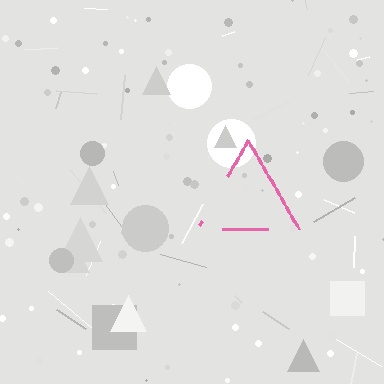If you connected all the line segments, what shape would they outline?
They would outline a triangle.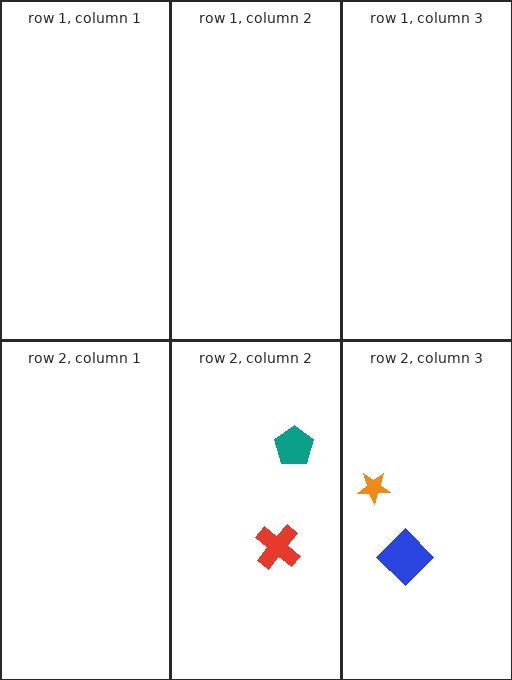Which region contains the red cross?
The row 2, column 2 region.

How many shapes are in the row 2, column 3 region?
2.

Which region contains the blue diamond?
The row 2, column 3 region.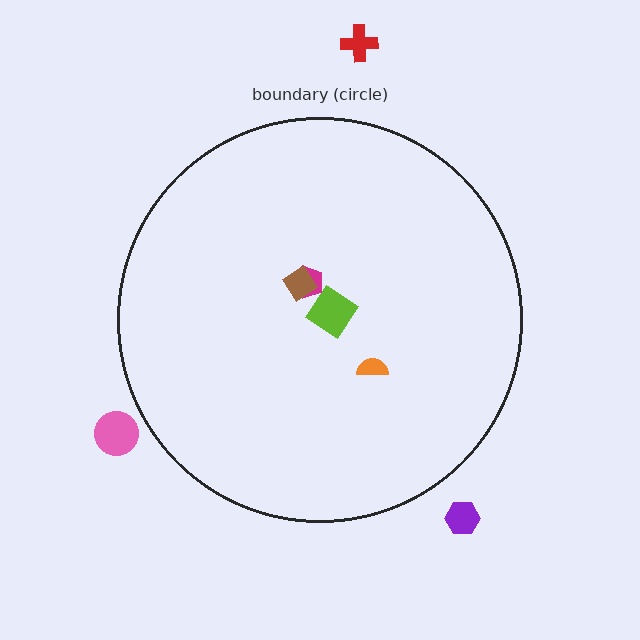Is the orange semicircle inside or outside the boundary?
Inside.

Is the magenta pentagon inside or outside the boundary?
Inside.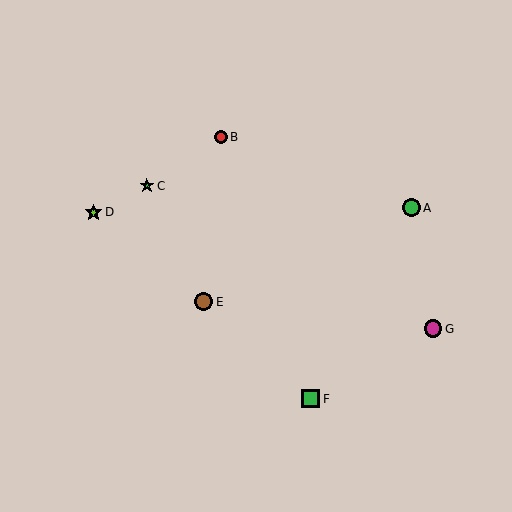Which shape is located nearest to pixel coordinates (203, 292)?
The brown circle (labeled E) at (204, 302) is nearest to that location.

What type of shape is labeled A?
Shape A is a green circle.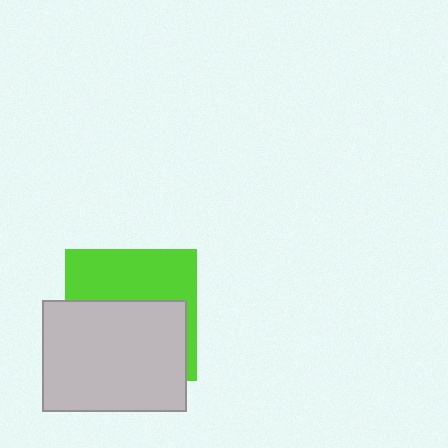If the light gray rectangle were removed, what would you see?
You would see the complete lime square.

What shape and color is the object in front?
The object in front is a light gray rectangle.